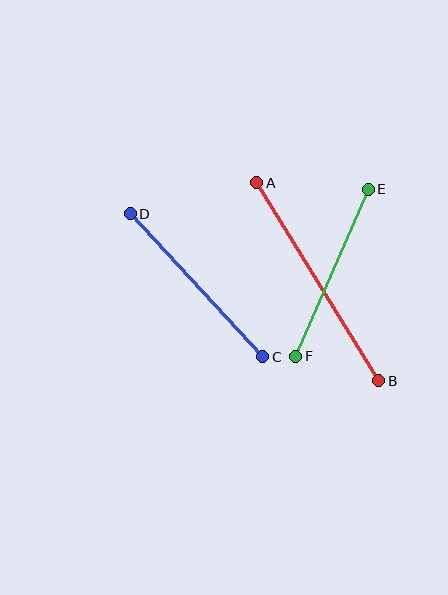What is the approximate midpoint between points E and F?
The midpoint is at approximately (332, 273) pixels.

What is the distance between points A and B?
The distance is approximately 233 pixels.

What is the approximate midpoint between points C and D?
The midpoint is at approximately (197, 285) pixels.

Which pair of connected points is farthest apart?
Points A and B are farthest apart.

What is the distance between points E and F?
The distance is approximately 182 pixels.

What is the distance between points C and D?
The distance is approximately 195 pixels.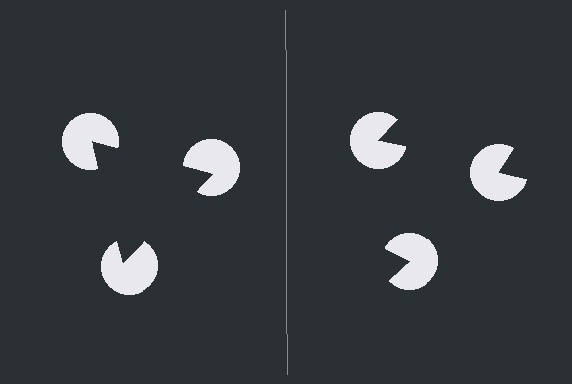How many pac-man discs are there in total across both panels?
6 — 3 on each side.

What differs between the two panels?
The pac-man discs are positioned identically on both sides; only the wedge orientations differ. On the left they align to a triangle; on the right they are misaligned.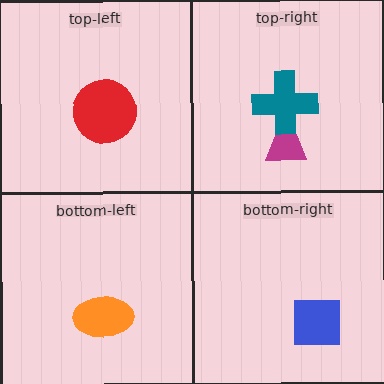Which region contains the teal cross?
The top-right region.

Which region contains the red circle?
The top-left region.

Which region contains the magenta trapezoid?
The top-right region.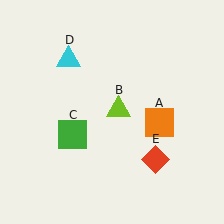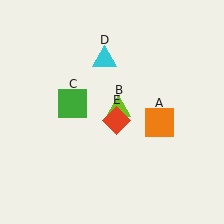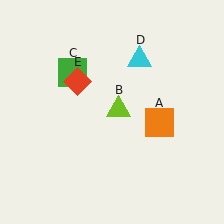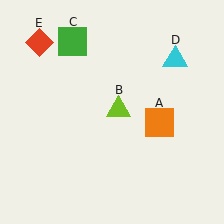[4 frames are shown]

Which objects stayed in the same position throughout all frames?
Orange square (object A) and lime triangle (object B) remained stationary.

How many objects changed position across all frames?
3 objects changed position: green square (object C), cyan triangle (object D), red diamond (object E).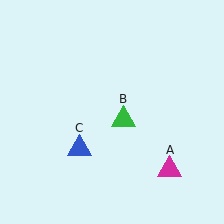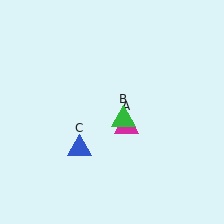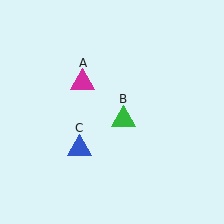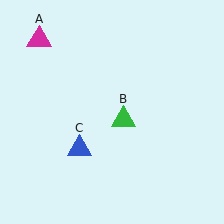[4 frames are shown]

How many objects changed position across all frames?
1 object changed position: magenta triangle (object A).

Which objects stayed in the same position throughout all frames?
Green triangle (object B) and blue triangle (object C) remained stationary.